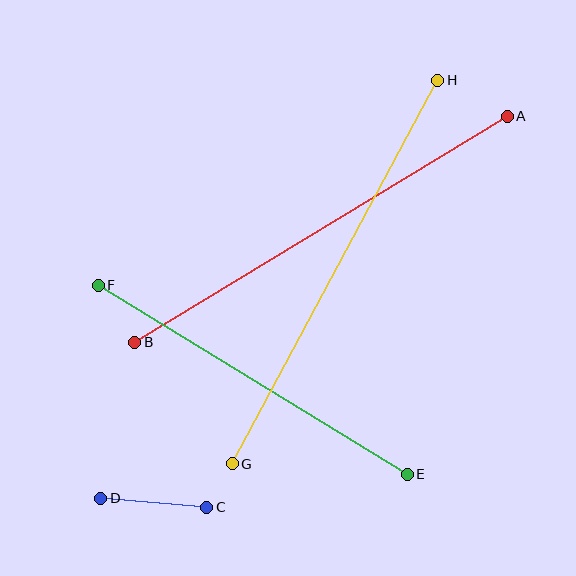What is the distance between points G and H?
The distance is approximately 435 pixels.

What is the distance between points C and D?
The distance is approximately 107 pixels.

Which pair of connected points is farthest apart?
Points A and B are farthest apart.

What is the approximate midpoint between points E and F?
The midpoint is at approximately (253, 380) pixels.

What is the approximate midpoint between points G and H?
The midpoint is at approximately (335, 272) pixels.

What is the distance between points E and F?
The distance is approximately 362 pixels.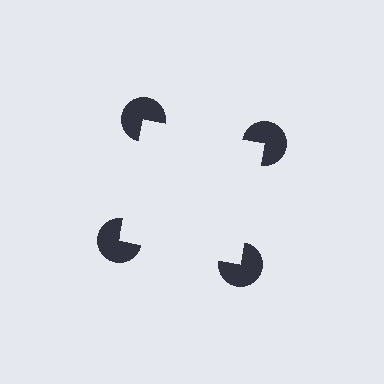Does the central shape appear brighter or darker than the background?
It typically appears slightly brighter than the background, even though no actual brightness change is drawn.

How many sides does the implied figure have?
4 sides.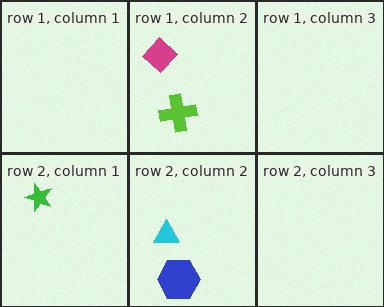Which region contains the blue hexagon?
The row 2, column 2 region.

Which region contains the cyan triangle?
The row 2, column 2 region.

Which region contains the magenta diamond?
The row 1, column 2 region.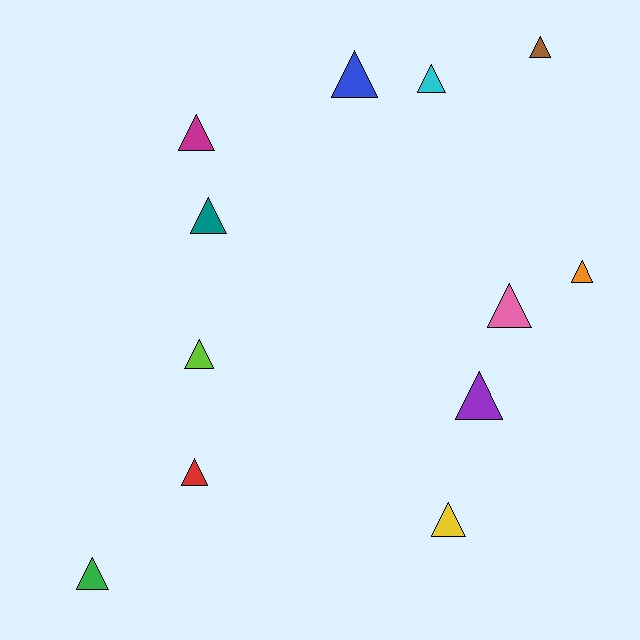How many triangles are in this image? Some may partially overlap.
There are 12 triangles.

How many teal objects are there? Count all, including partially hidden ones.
There is 1 teal object.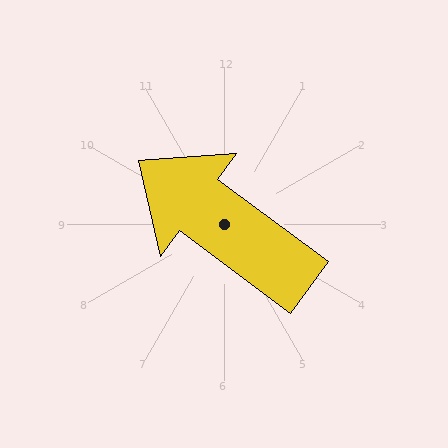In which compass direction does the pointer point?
Northwest.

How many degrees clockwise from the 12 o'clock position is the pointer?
Approximately 306 degrees.